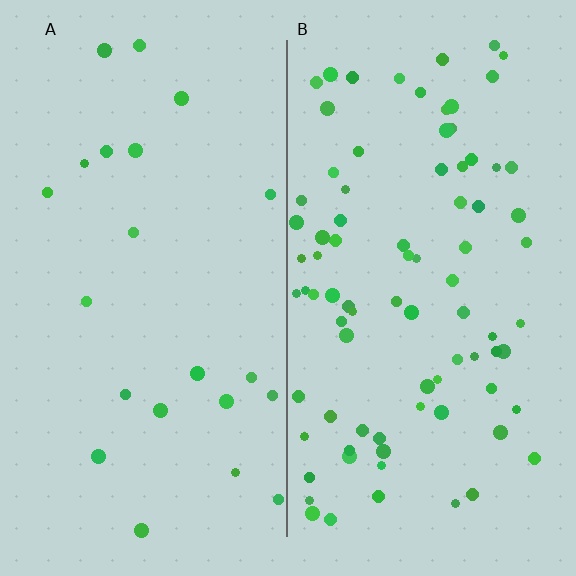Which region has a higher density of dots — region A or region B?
B (the right).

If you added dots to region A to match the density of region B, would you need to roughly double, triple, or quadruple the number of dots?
Approximately quadruple.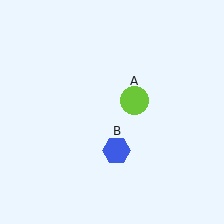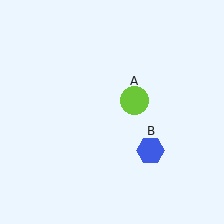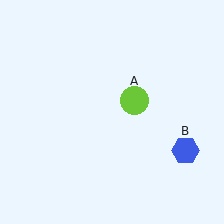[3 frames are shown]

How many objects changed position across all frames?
1 object changed position: blue hexagon (object B).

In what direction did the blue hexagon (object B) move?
The blue hexagon (object B) moved right.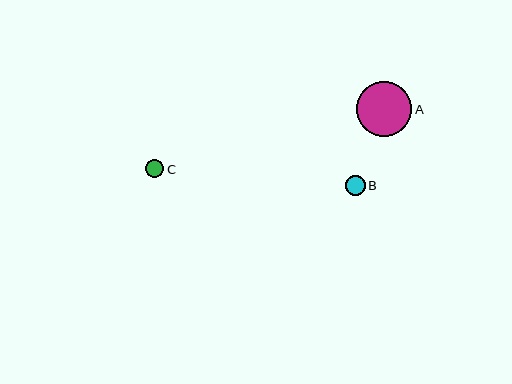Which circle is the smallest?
Circle C is the smallest with a size of approximately 18 pixels.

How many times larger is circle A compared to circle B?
Circle A is approximately 2.8 times the size of circle B.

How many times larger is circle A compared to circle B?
Circle A is approximately 2.8 times the size of circle B.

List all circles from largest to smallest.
From largest to smallest: A, B, C.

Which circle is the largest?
Circle A is the largest with a size of approximately 55 pixels.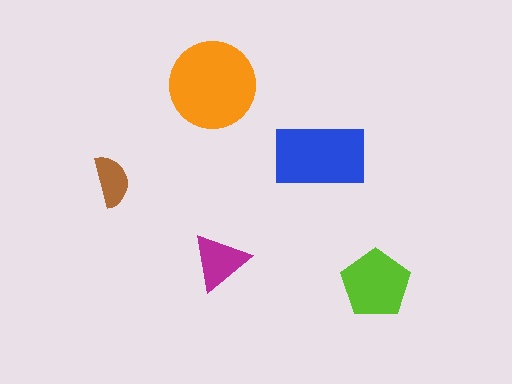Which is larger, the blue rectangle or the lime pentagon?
The blue rectangle.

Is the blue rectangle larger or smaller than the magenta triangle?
Larger.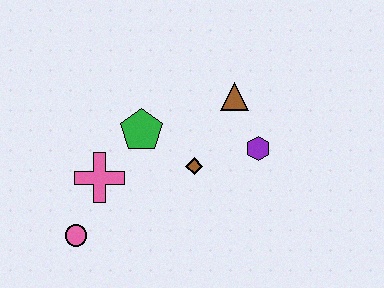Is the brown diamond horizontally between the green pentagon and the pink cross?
No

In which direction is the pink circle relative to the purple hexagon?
The pink circle is to the left of the purple hexagon.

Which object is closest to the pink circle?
The pink cross is closest to the pink circle.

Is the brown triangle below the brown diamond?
No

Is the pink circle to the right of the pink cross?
No